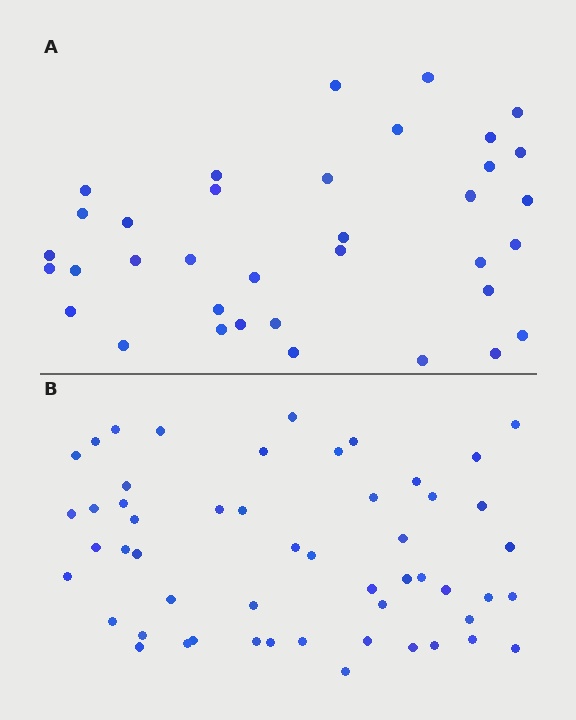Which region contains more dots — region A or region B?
Region B (the bottom region) has more dots.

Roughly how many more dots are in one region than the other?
Region B has approximately 15 more dots than region A.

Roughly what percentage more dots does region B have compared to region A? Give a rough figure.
About 45% more.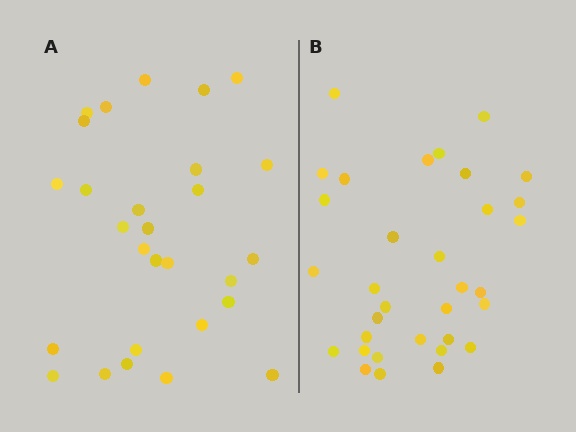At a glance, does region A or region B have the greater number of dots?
Region B (the right region) has more dots.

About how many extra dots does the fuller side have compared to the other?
Region B has about 5 more dots than region A.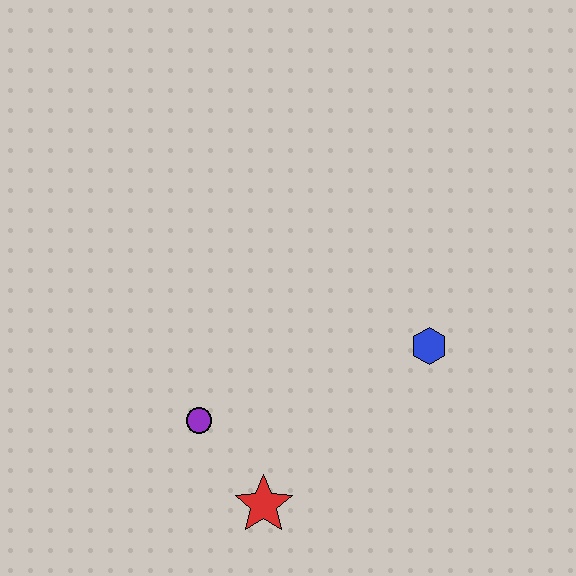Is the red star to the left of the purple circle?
No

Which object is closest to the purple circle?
The red star is closest to the purple circle.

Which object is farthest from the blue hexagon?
The purple circle is farthest from the blue hexagon.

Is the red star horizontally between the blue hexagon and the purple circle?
Yes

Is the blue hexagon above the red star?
Yes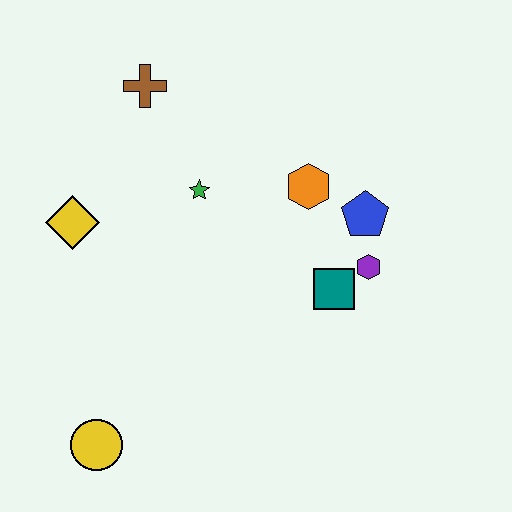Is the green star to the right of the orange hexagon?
No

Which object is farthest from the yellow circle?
The brown cross is farthest from the yellow circle.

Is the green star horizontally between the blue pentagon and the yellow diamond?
Yes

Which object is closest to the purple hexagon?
The teal square is closest to the purple hexagon.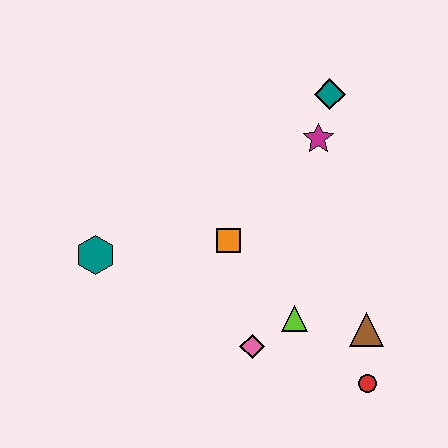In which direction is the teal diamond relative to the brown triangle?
The teal diamond is above the brown triangle.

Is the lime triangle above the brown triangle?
Yes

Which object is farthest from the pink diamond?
The teal diamond is farthest from the pink diamond.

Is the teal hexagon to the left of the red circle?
Yes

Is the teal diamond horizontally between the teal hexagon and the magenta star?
No